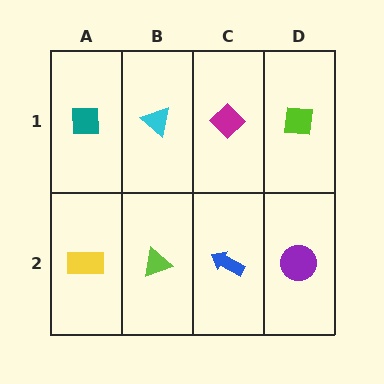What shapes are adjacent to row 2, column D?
A lime square (row 1, column D), a blue arrow (row 2, column C).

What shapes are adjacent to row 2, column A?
A teal square (row 1, column A), a lime triangle (row 2, column B).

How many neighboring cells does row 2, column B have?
3.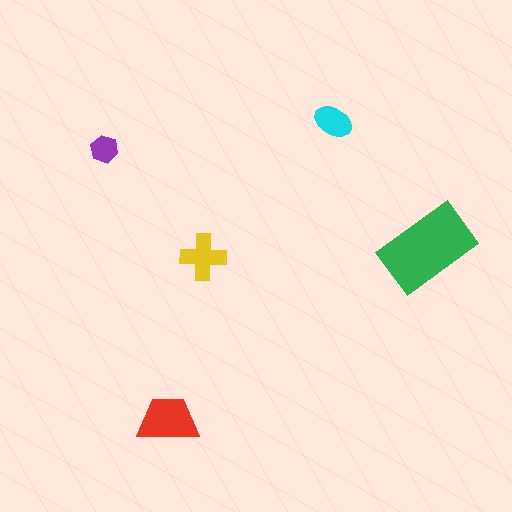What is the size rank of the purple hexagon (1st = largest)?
5th.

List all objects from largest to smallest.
The green rectangle, the red trapezoid, the yellow cross, the cyan ellipse, the purple hexagon.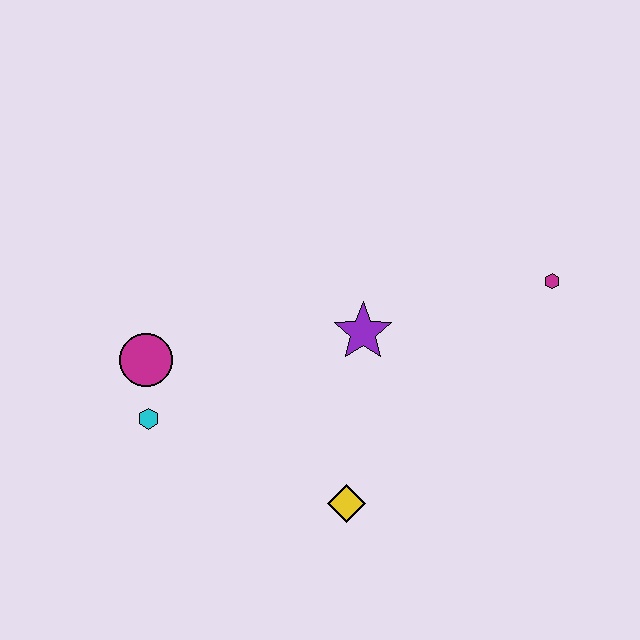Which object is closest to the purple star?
The yellow diamond is closest to the purple star.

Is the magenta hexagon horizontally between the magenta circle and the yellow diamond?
No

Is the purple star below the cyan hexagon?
No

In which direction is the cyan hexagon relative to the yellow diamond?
The cyan hexagon is to the left of the yellow diamond.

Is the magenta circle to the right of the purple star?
No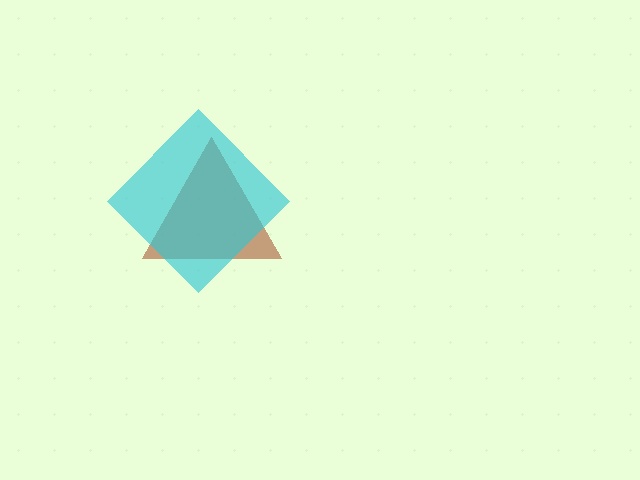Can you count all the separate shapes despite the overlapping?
Yes, there are 2 separate shapes.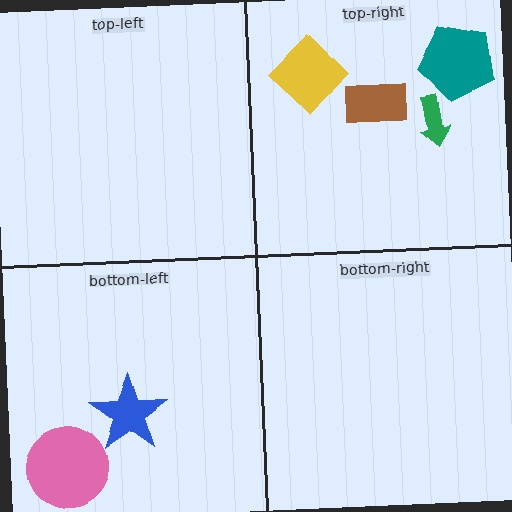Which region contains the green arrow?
The top-right region.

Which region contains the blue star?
The bottom-left region.